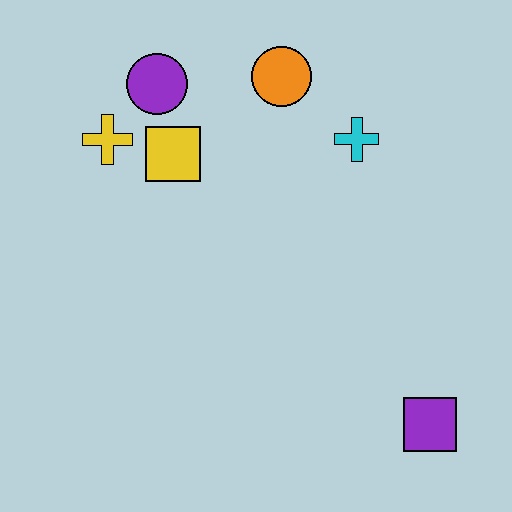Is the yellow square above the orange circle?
No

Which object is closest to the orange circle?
The cyan cross is closest to the orange circle.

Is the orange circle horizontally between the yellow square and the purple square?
Yes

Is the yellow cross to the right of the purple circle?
No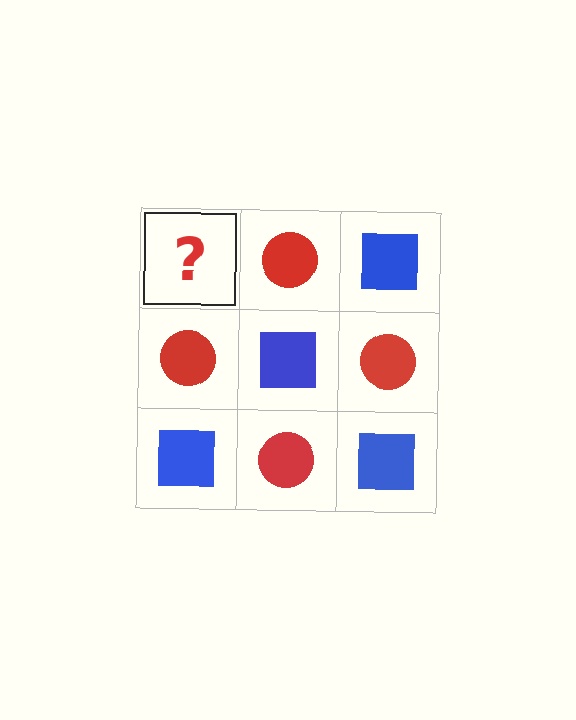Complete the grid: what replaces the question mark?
The question mark should be replaced with a blue square.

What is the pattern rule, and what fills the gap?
The rule is that it alternates blue square and red circle in a checkerboard pattern. The gap should be filled with a blue square.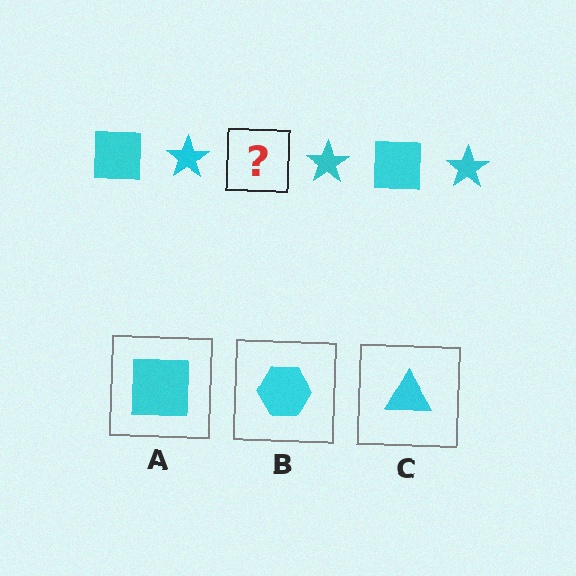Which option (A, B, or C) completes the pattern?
A.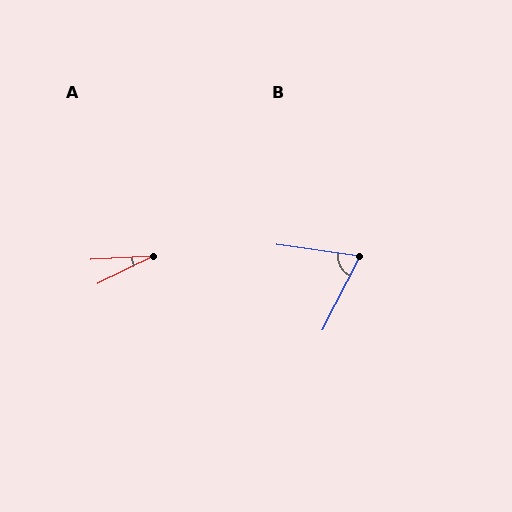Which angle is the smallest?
A, at approximately 23 degrees.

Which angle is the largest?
B, at approximately 71 degrees.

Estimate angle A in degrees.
Approximately 23 degrees.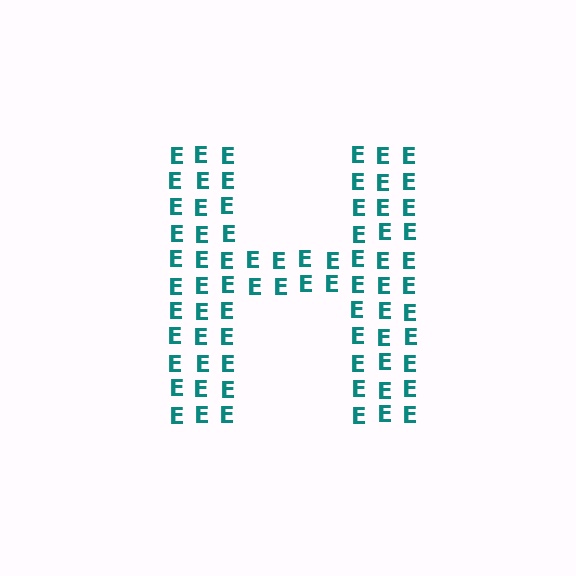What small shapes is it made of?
It is made of small letter E's.